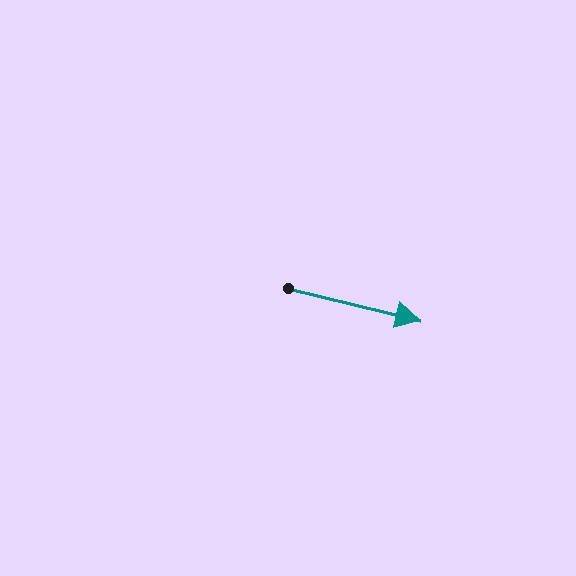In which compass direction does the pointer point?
East.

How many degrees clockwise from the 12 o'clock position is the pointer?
Approximately 104 degrees.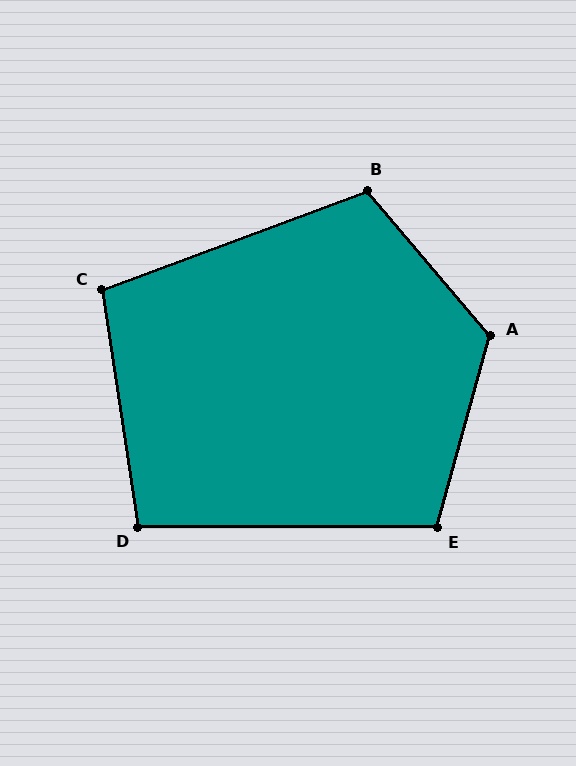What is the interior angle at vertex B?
Approximately 110 degrees (obtuse).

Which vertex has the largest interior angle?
A, at approximately 124 degrees.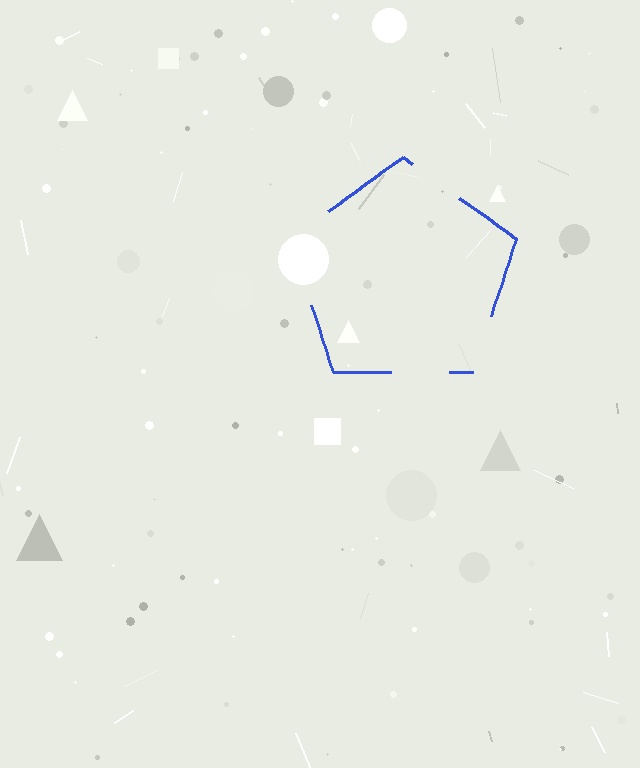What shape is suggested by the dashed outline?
The dashed outline suggests a pentagon.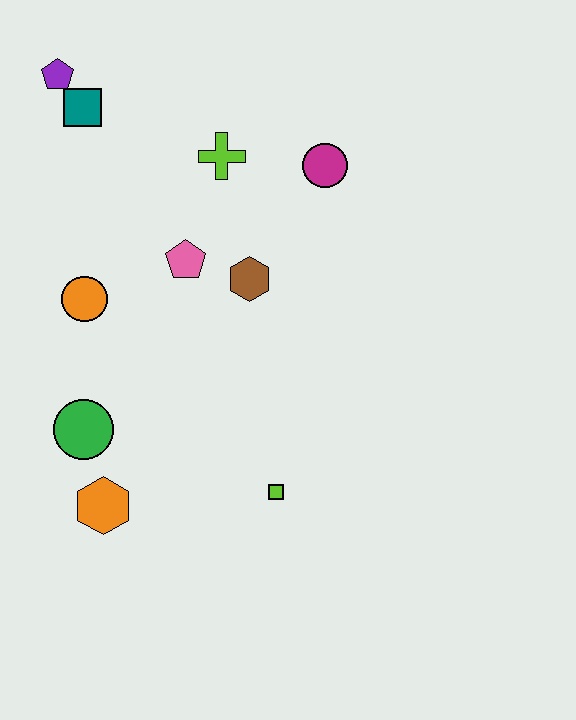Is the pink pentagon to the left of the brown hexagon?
Yes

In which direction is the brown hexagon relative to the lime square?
The brown hexagon is above the lime square.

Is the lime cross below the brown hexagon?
No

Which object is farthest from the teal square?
The lime square is farthest from the teal square.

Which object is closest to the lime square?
The orange hexagon is closest to the lime square.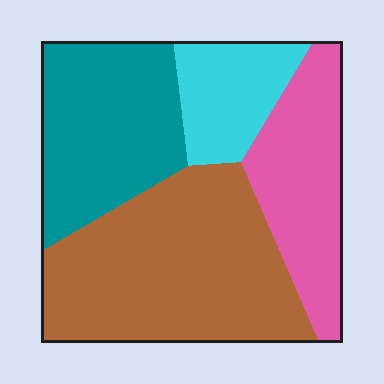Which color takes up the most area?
Brown, at roughly 40%.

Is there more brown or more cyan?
Brown.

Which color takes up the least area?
Cyan, at roughly 15%.